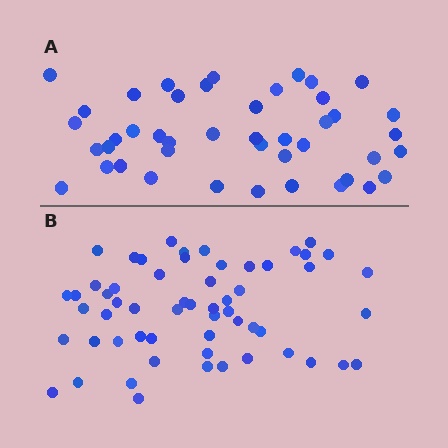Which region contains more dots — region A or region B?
Region B (the bottom region) has more dots.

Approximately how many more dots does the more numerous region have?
Region B has approximately 15 more dots than region A.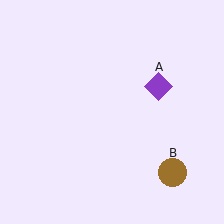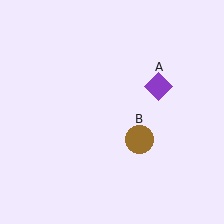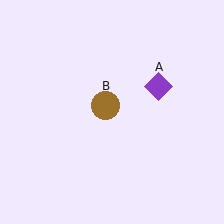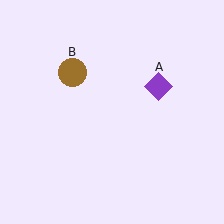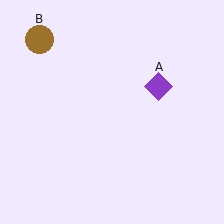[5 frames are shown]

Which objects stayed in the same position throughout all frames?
Purple diamond (object A) remained stationary.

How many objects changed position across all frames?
1 object changed position: brown circle (object B).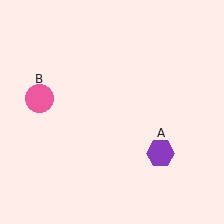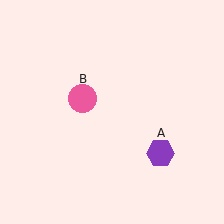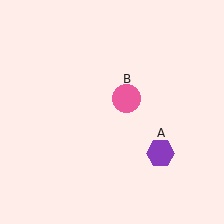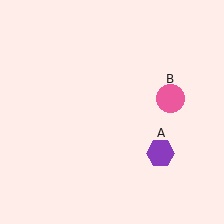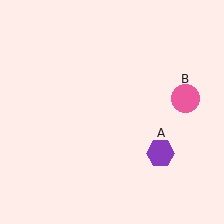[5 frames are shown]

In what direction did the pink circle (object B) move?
The pink circle (object B) moved right.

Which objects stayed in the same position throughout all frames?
Purple hexagon (object A) remained stationary.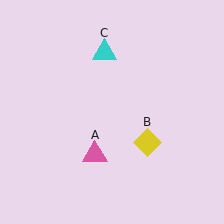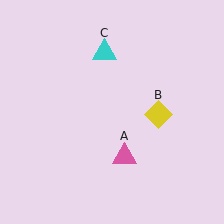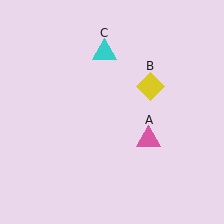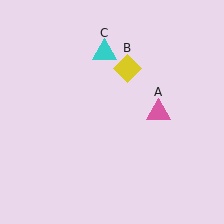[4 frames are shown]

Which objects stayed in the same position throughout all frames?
Cyan triangle (object C) remained stationary.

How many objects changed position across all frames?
2 objects changed position: pink triangle (object A), yellow diamond (object B).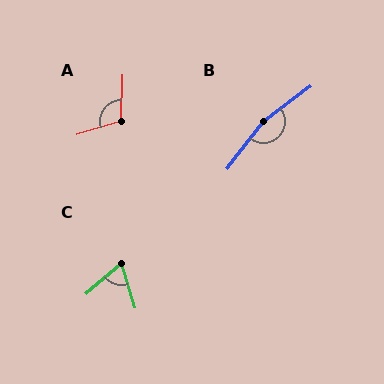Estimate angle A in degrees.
Approximately 109 degrees.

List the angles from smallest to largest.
C (66°), A (109°), B (164°).